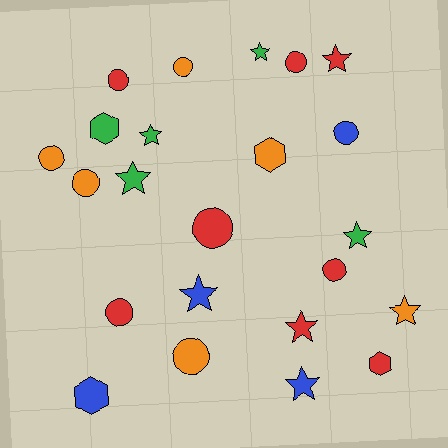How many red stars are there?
There are 2 red stars.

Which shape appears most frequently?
Circle, with 10 objects.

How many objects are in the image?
There are 23 objects.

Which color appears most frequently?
Red, with 8 objects.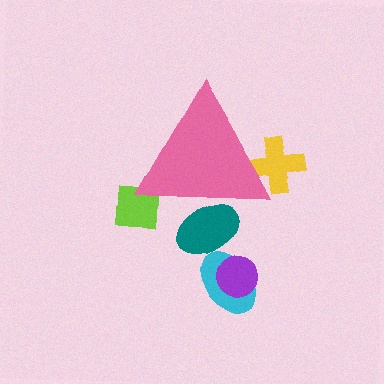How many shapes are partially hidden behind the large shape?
3 shapes are partially hidden.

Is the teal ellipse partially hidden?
Yes, the teal ellipse is partially hidden behind the pink triangle.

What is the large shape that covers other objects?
A pink triangle.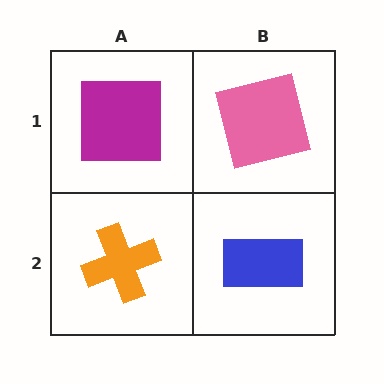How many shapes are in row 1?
2 shapes.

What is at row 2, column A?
An orange cross.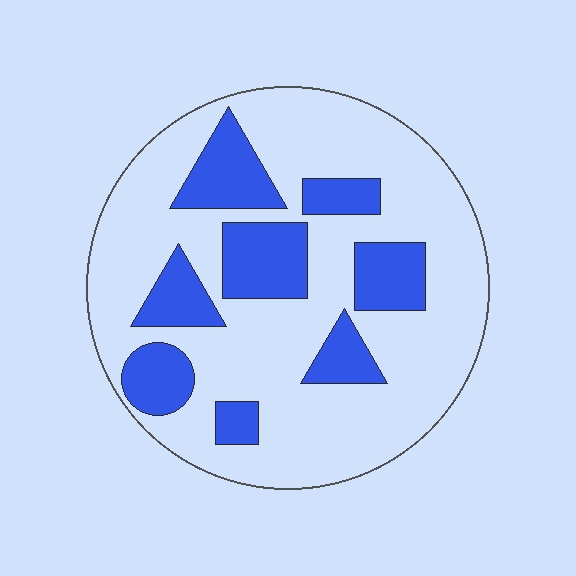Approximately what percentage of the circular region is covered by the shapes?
Approximately 25%.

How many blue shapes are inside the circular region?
8.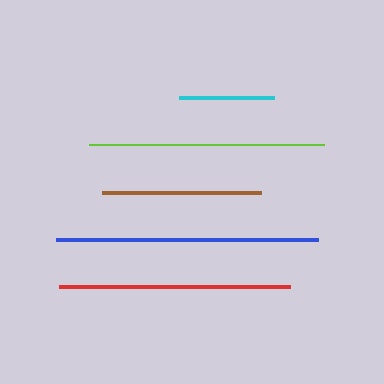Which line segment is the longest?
The blue line is the longest at approximately 262 pixels.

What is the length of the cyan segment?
The cyan segment is approximately 95 pixels long.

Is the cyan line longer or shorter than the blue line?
The blue line is longer than the cyan line.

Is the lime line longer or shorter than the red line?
The lime line is longer than the red line.